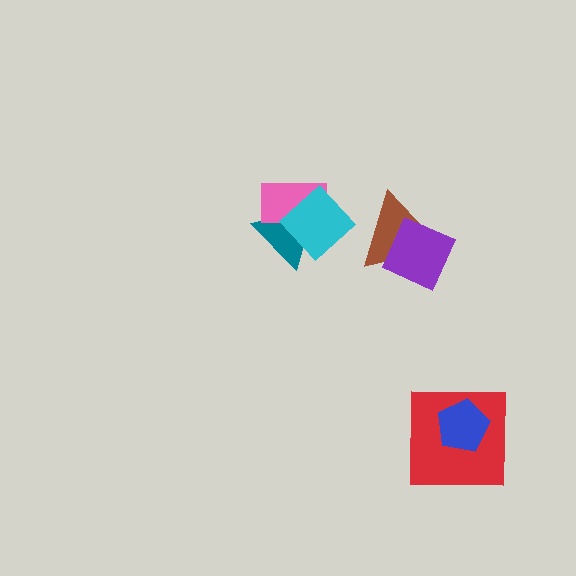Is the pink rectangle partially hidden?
Yes, it is partially covered by another shape.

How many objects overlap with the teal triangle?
2 objects overlap with the teal triangle.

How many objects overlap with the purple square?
1 object overlaps with the purple square.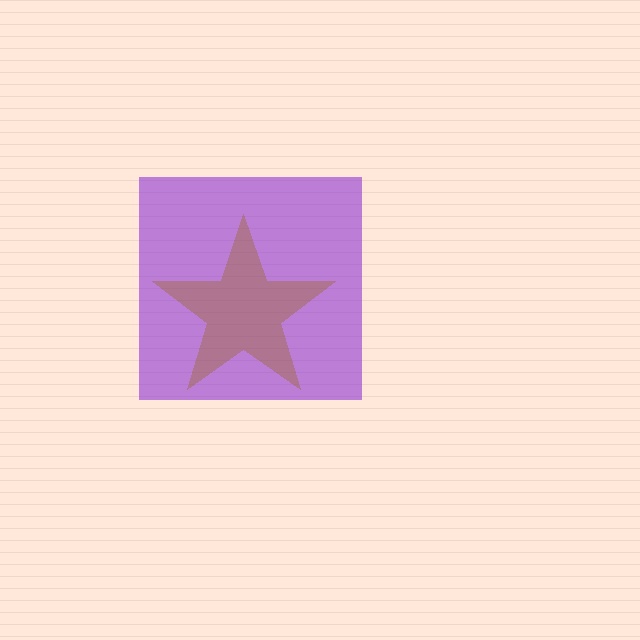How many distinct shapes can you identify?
There are 2 distinct shapes: a purple square, a brown star.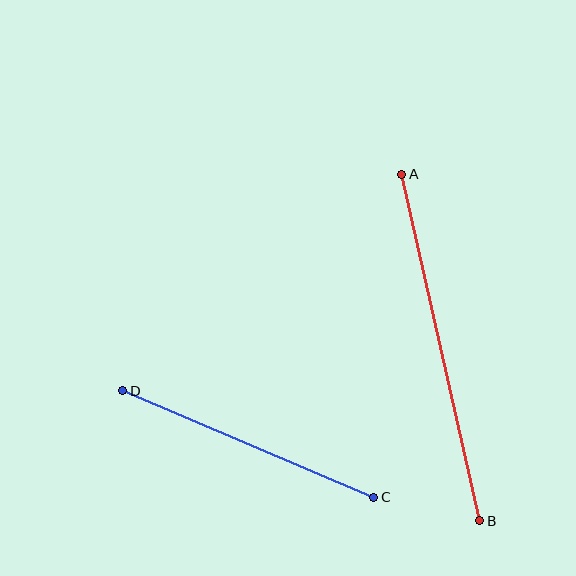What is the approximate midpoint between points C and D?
The midpoint is at approximately (248, 444) pixels.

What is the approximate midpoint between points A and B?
The midpoint is at approximately (441, 348) pixels.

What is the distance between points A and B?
The distance is approximately 355 pixels.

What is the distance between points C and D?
The distance is approximately 272 pixels.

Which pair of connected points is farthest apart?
Points A and B are farthest apart.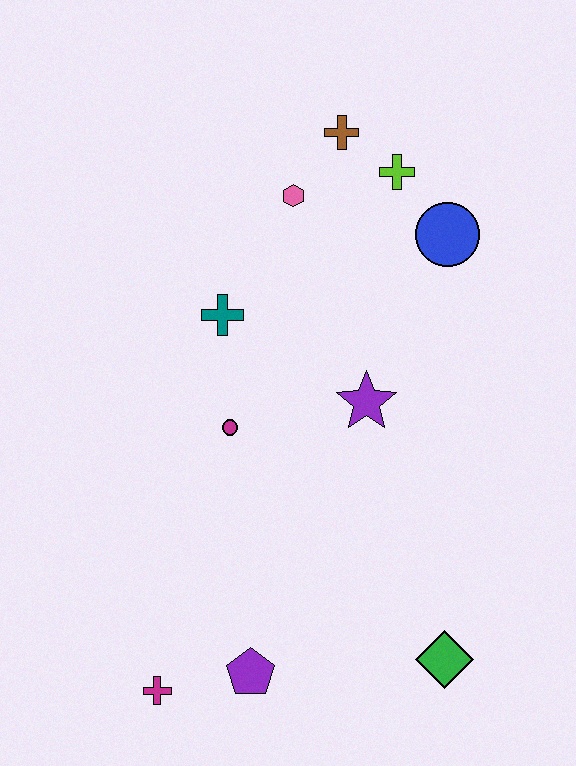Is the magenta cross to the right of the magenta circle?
No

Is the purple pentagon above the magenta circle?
No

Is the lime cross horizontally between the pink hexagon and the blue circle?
Yes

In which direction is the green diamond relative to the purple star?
The green diamond is below the purple star.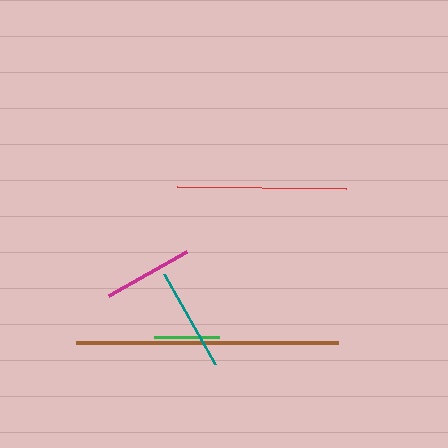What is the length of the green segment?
The green segment is approximately 64 pixels long.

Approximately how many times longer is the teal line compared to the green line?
The teal line is approximately 1.6 times the length of the green line.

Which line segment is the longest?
The brown line is the longest at approximately 262 pixels.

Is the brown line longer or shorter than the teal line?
The brown line is longer than the teal line.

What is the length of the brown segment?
The brown segment is approximately 262 pixels long.